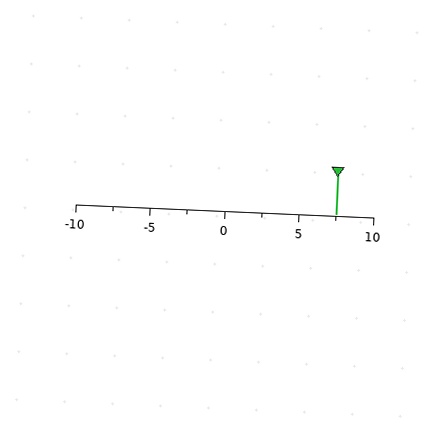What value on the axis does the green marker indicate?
The marker indicates approximately 7.5.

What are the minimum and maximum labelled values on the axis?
The axis runs from -10 to 10.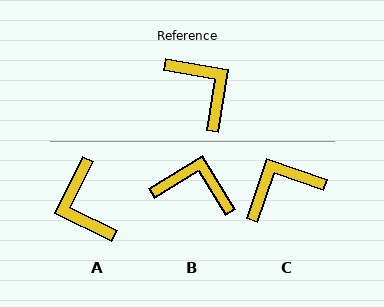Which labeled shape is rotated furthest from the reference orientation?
A, about 163 degrees away.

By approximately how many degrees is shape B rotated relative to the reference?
Approximately 41 degrees counter-clockwise.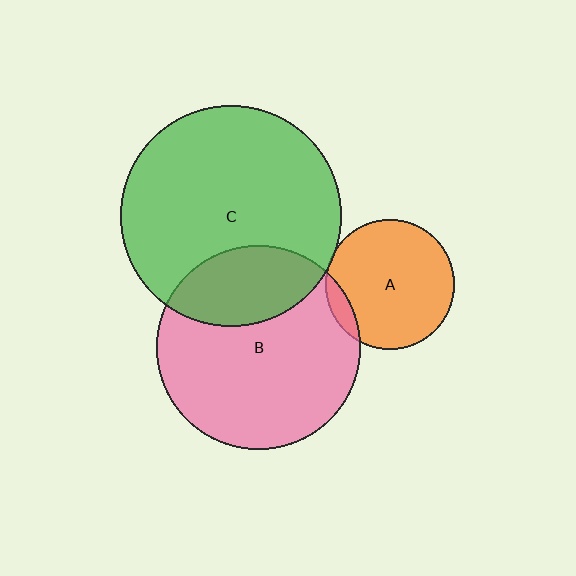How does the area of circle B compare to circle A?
Approximately 2.5 times.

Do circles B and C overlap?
Yes.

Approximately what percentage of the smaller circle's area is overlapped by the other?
Approximately 30%.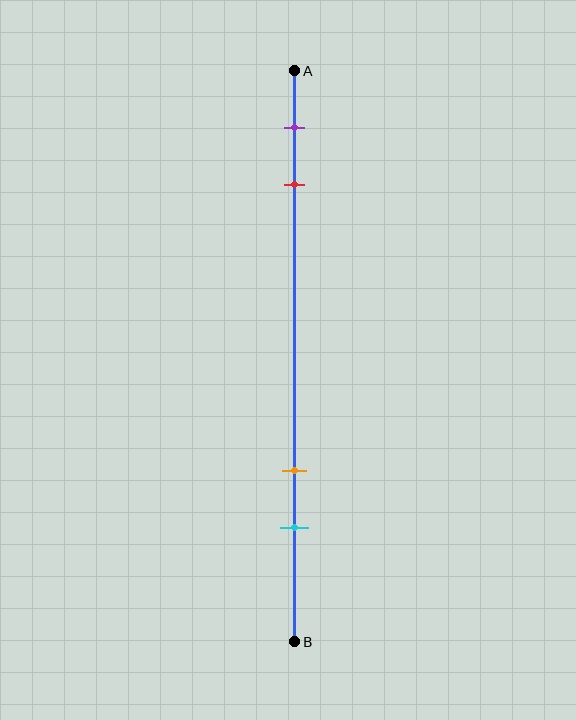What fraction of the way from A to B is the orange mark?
The orange mark is approximately 70% (0.7) of the way from A to B.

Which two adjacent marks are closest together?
The purple and red marks are the closest adjacent pair.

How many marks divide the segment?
There are 4 marks dividing the segment.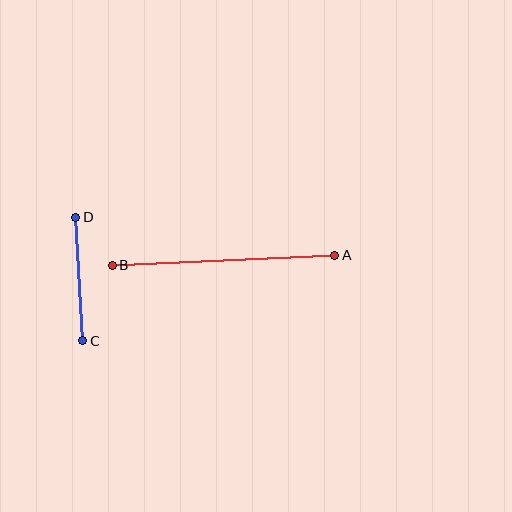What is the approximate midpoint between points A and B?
The midpoint is at approximately (224, 260) pixels.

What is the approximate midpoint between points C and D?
The midpoint is at approximately (79, 279) pixels.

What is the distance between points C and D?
The distance is approximately 124 pixels.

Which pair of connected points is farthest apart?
Points A and B are farthest apart.